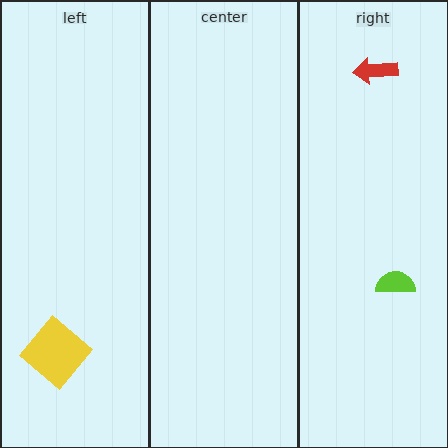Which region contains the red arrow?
The right region.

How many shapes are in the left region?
1.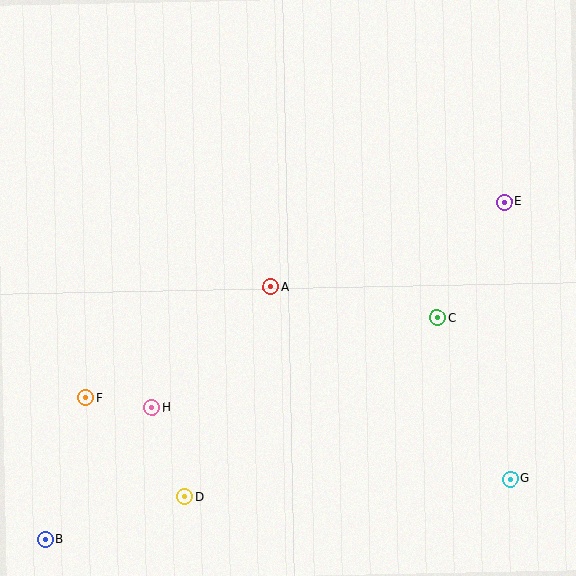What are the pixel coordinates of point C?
Point C is at (438, 318).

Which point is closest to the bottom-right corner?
Point G is closest to the bottom-right corner.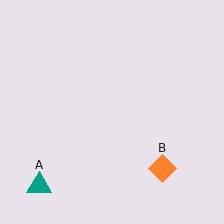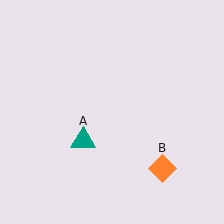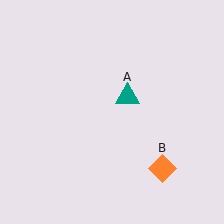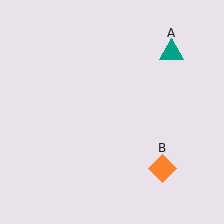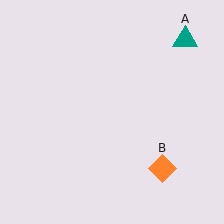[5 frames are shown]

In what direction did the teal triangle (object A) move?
The teal triangle (object A) moved up and to the right.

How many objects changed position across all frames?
1 object changed position: teal triangle (object A).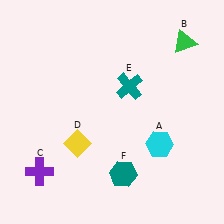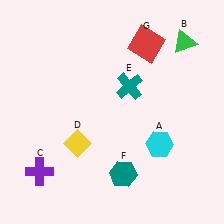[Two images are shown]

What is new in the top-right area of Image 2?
A red square (G) was added in the top-right area of Image 2.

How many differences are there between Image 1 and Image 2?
There is 1 difference between the two images.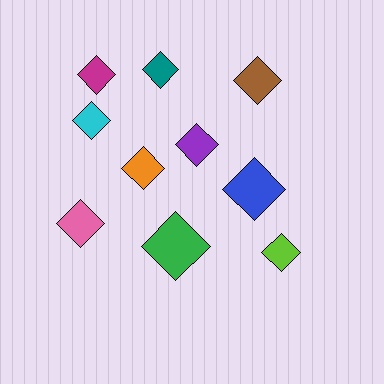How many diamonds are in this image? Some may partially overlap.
There are 10 diamonds.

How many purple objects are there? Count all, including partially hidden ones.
There is 1 purple object.